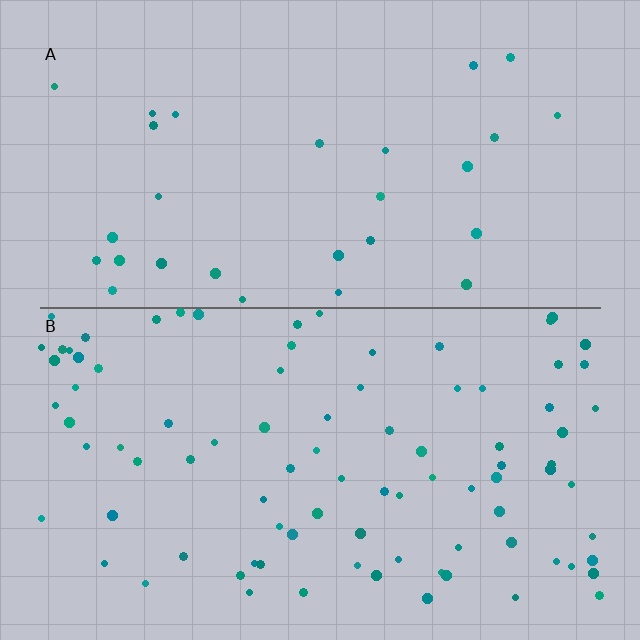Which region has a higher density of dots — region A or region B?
B (the bottom).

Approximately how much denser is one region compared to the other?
Approximately 3.1× — region B over region A.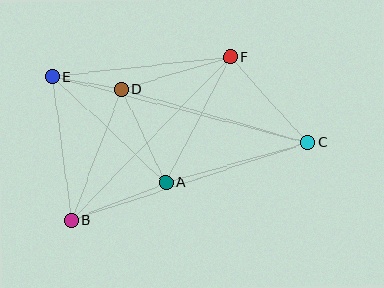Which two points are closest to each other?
Points D and E are closest to each other.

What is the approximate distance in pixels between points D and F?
The distance between D and F is approximately 113 pixels.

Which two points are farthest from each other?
Points C and E are farthest from each other.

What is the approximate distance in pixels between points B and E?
The distance between B and E is approximately 144 pixels.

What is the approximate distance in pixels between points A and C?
The distance between A and C is approximately 148 pixels.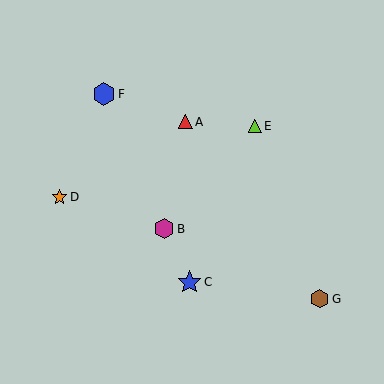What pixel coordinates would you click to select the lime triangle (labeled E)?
Click at (255, 126) to select the lime triangle E.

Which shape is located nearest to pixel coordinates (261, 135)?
The lime triangle (labeled E) at (255, 126) is nearest to that location.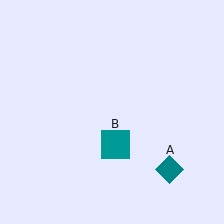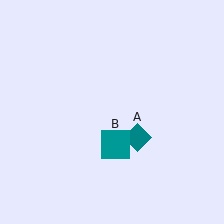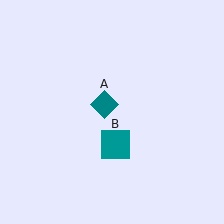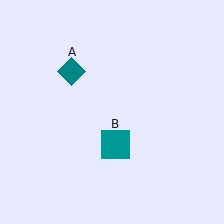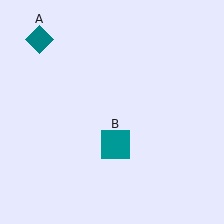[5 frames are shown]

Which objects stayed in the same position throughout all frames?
Teal square (object B) remained stationary.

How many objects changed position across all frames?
1 object changed position: teal diamond (object A).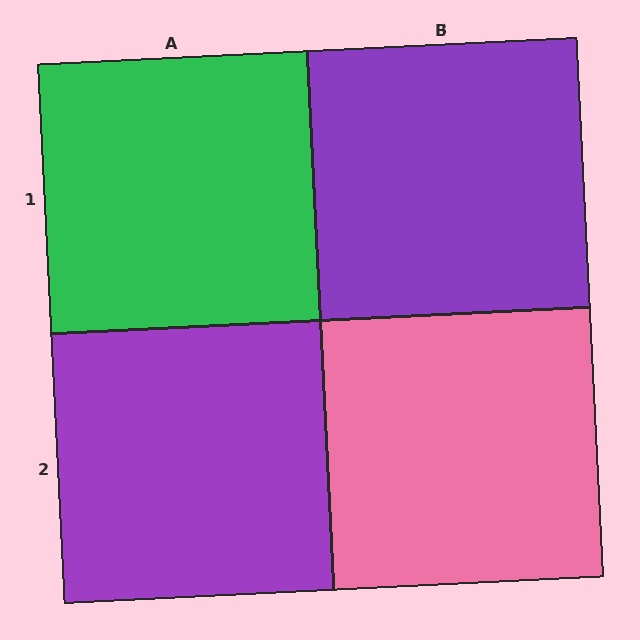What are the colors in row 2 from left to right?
Purple, pink.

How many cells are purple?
2 cells are purple.